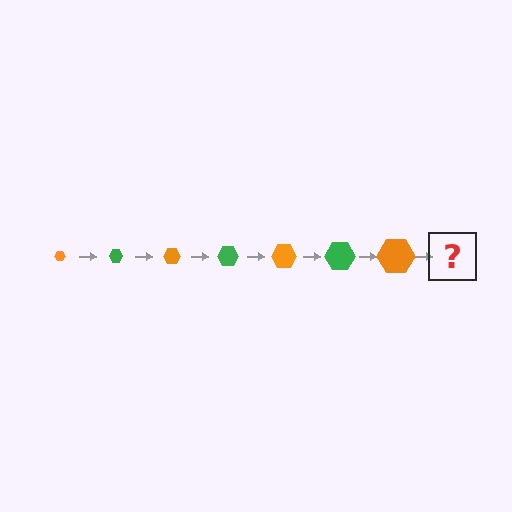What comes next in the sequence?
The next element should be a green hexagon, larger than the previous one.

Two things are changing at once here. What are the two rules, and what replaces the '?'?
The two rules are that the hexagon grows larger each step and the color cycles through orange and green. The '?' should be a green hexagon, larger than the previous one.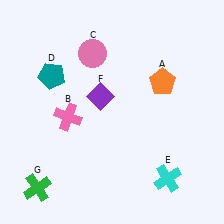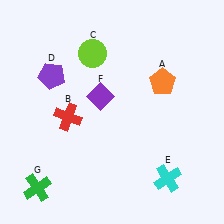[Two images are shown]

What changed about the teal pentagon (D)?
In Image 1, D is teal. In Image 2, it changed to purple.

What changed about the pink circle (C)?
In Image 1, C is pink. In Image 2, it changed to lime.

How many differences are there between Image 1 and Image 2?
There are 3 differences between the two images.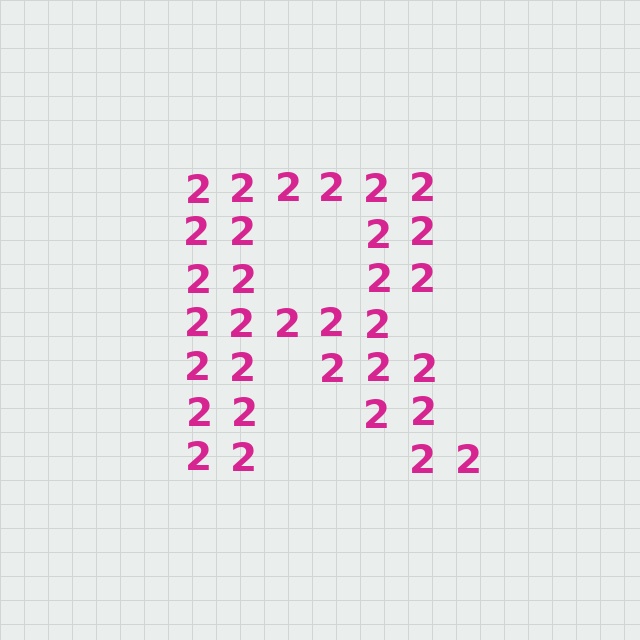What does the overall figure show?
The overall figure shows the letter R.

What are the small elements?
The small elements are digit 2's.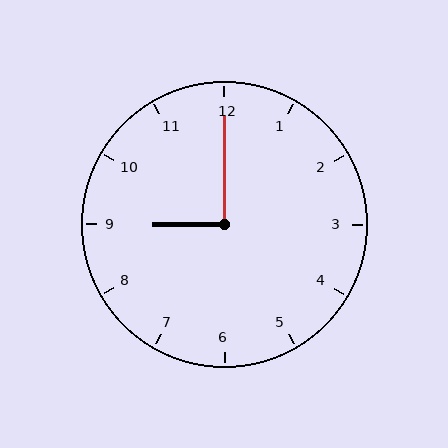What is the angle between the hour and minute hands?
Approximately 90 degrees.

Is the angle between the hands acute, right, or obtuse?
It is right.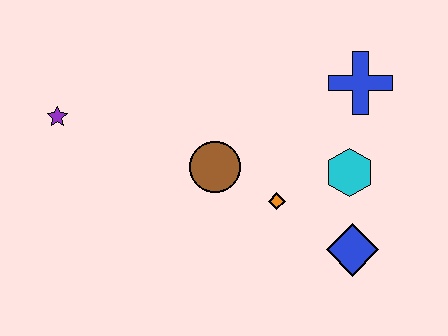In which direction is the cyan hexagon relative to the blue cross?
The cyan hexagon is below the blue cross.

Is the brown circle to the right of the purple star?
Yes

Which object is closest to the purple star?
The brown circle is closest to the purple star.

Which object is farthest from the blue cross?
The purple star is farthest from the blue cross.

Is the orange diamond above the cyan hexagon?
No